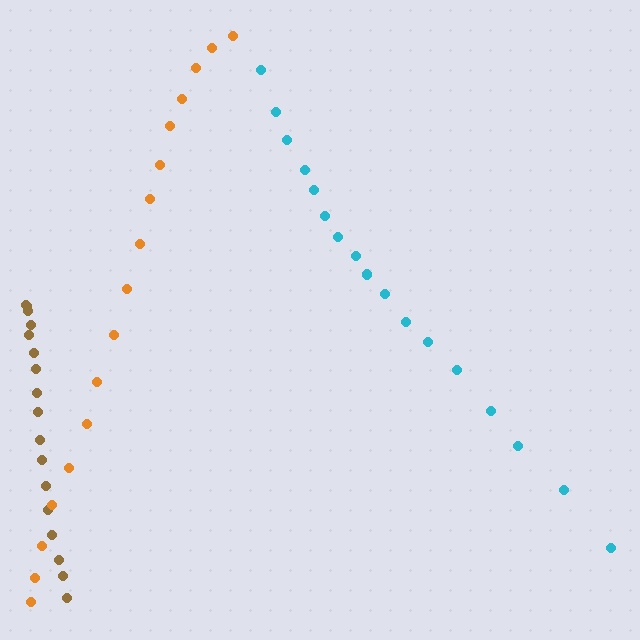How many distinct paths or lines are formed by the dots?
There are 3 distinct paths.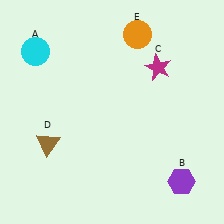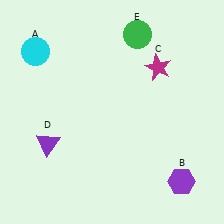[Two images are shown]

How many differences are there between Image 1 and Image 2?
There are 2 differences between the two images.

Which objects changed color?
D changed from brown to purple. E changed from orange to green.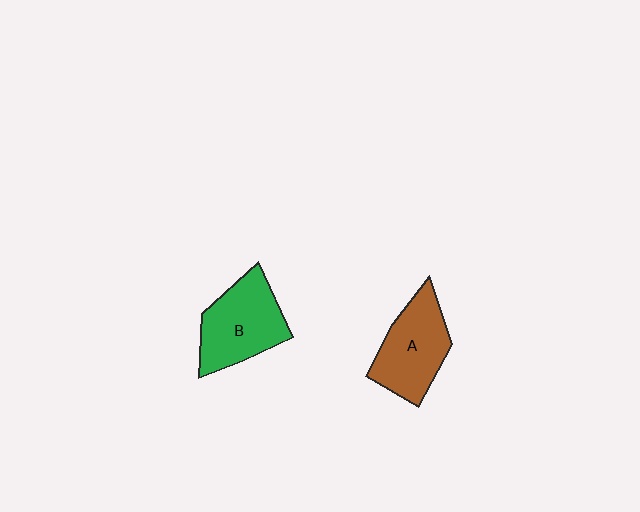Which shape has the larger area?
Shape B (green).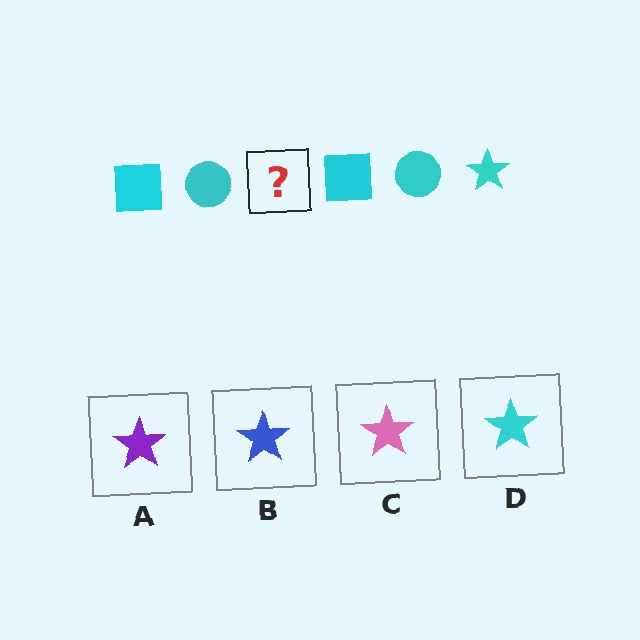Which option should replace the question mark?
Option D.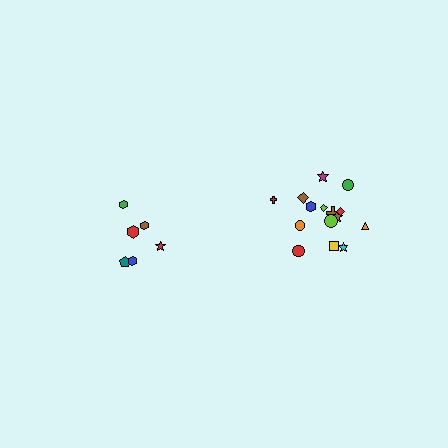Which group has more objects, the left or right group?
The right group.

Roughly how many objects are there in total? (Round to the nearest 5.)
Roughly 20 objects in total.